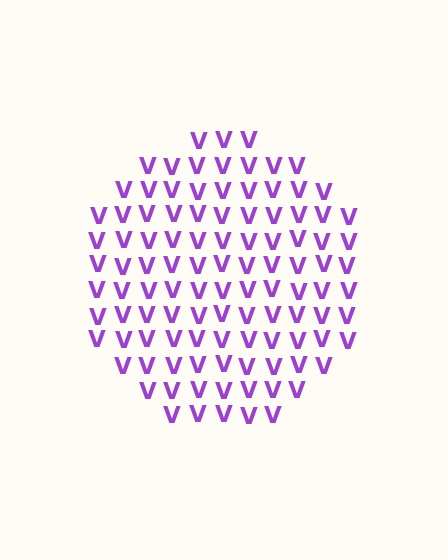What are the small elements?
The small elements are letter V's.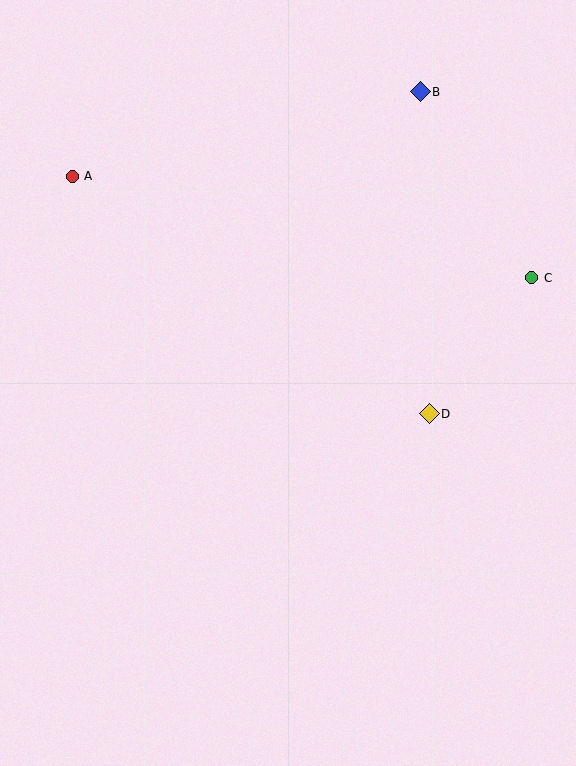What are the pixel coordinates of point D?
Point D is at (429, 414).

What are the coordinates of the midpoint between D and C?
The midpoint between D and C is at (481, 346).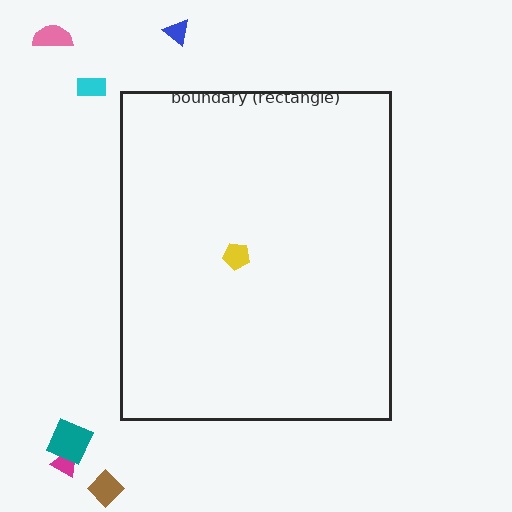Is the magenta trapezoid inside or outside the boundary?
Outside.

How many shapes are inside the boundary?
1 inside, 6 outside.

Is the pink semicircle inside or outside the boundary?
Outside.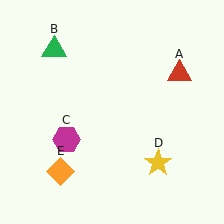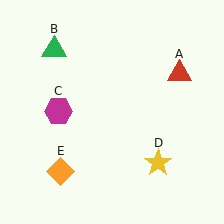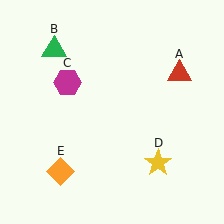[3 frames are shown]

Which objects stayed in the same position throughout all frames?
Red triangle (object A) and green triangle (object B) and yellow star (object D) and orange diamond (object E) remained stationary.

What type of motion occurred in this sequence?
The magenta hexagon (object C) rotated clockwise around the center of the scene.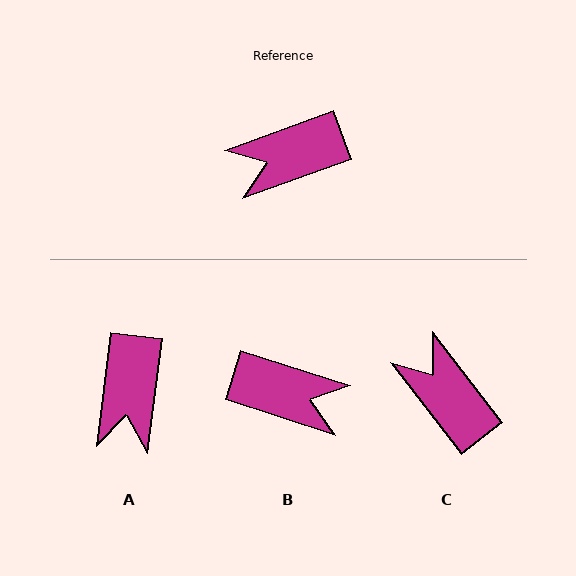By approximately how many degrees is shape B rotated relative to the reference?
Approximately 142 degrees counter-clockwise.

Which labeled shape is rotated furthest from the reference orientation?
B, about 142 degrees away.